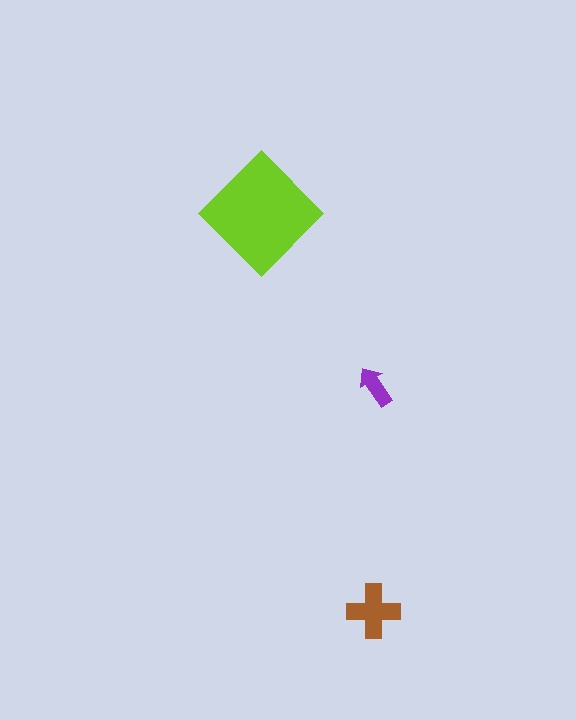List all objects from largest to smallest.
The lime diamond, the brown cross, the purple arrow.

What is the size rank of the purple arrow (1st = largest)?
3rd.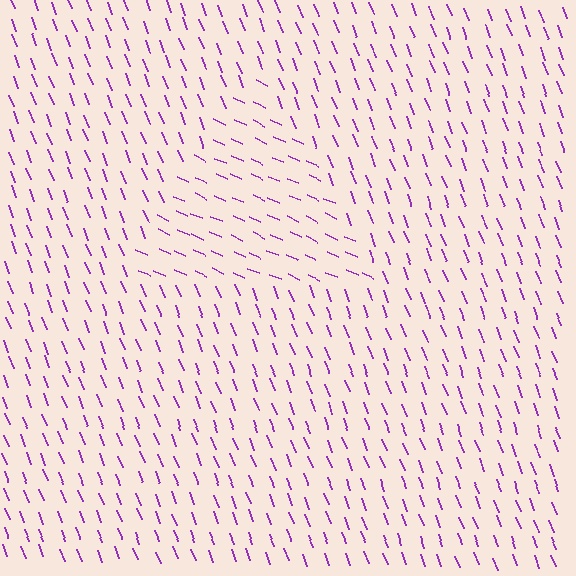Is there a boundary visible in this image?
Yes, there is a texture boundary formed by a change in line orientation.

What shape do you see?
I see a triangle.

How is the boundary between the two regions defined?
The boundary is defined purely by a change in line orientation (approximately 45 degrees difference). All lines are the same color and thickness.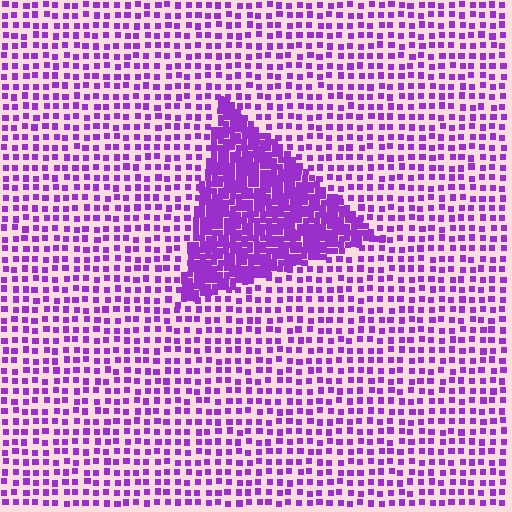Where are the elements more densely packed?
The elements are more densely packed inside the triangle boundary.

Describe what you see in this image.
The image contains small purple elements arranged at two different densities. A triangle-shaped region is visible where the elements are more densely packed than the surrounding area.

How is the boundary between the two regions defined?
The boundary is defined by a change in element density (approximately 2.8x ratio). All elements are the same color, size, and shape.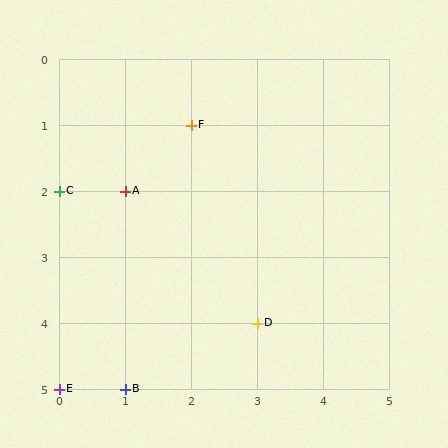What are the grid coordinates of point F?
Point F is at grid coordinates (2, 1).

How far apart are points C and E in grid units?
Points C and E are 3 rows apart.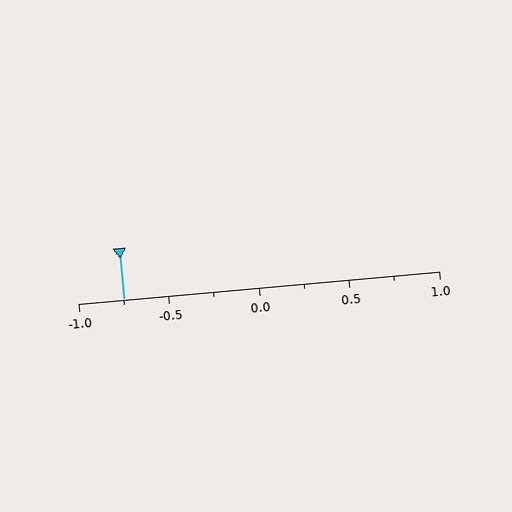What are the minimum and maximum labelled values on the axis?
The axis runs from -1.0 to 1.0.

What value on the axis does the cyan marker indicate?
The marker indicates approximately -0.75.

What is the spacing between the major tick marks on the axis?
The major ticks are spaced 0.5 apart.